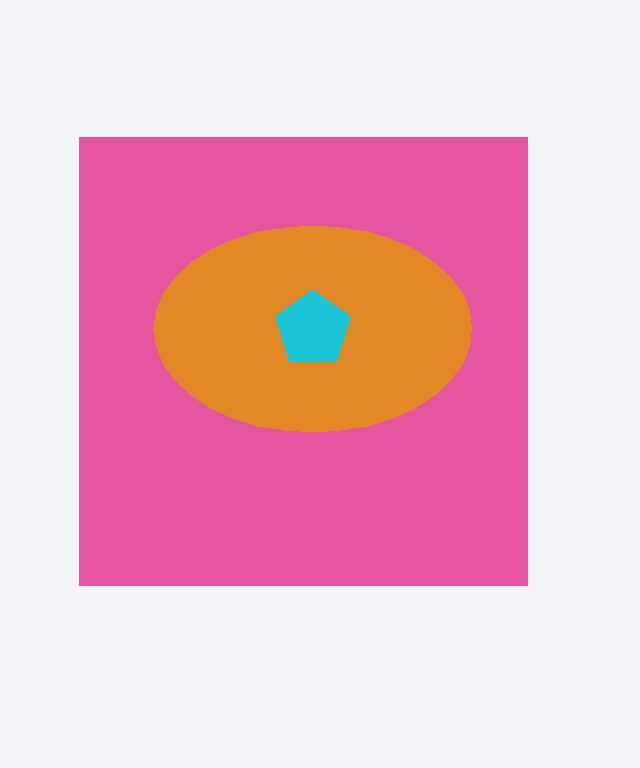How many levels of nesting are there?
3.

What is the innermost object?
The cyan pentagon.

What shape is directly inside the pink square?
The orange ellipse.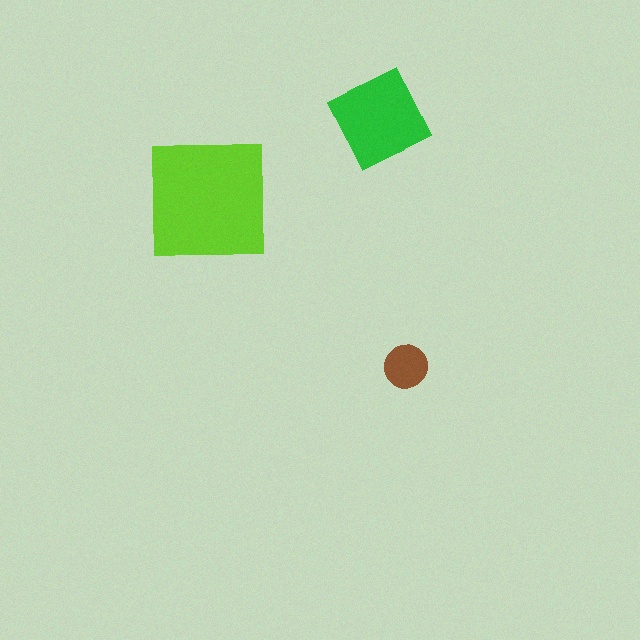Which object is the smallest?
The brown circle.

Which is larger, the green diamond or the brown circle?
The green diamond.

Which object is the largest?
The lime square.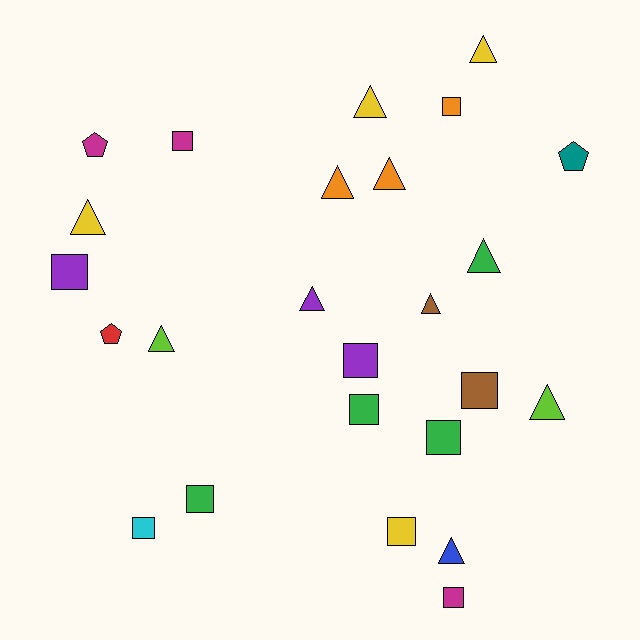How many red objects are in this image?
There is 1 red object.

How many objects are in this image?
There are 25 objects.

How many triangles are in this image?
There are 11 triangles.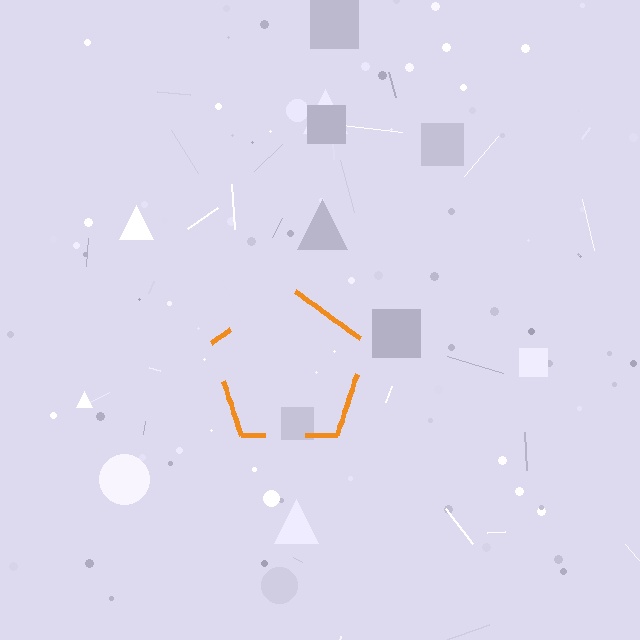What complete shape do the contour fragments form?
The contour fragments form a pentagon.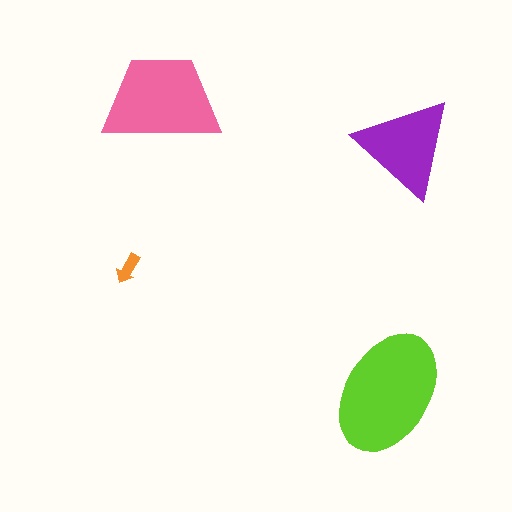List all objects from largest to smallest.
The lime ellipse, the pink trapezoid, the purple triangle, the orange arrow.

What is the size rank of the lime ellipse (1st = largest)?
1st.